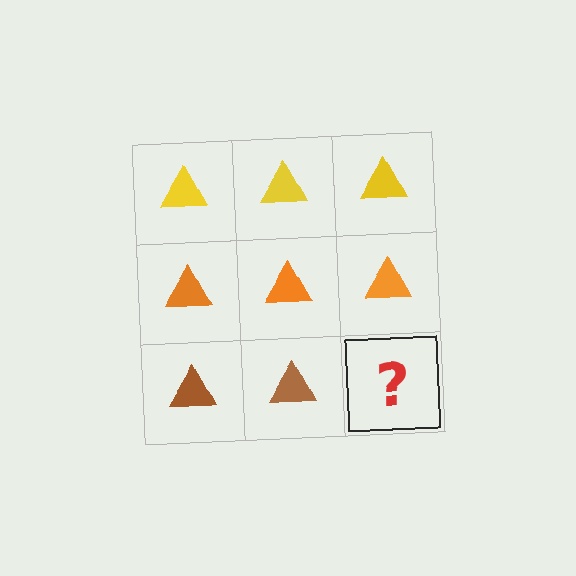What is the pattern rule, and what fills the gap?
The rule is that each row has a consistent color. The gap should be filled with a brown triangle.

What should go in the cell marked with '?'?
The missing cell should contain a brown triangle.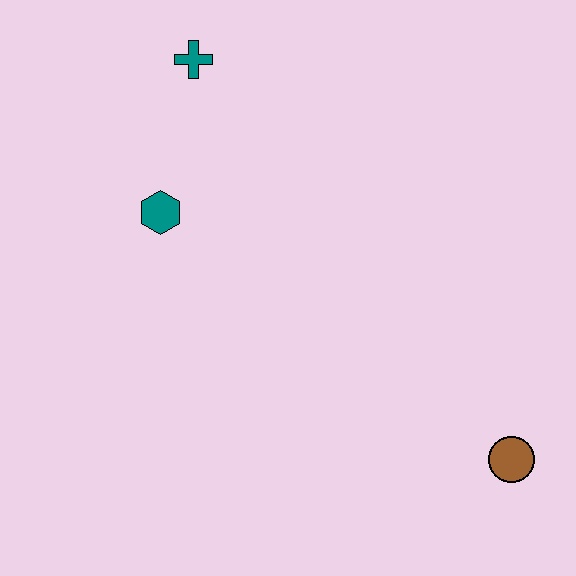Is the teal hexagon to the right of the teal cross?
No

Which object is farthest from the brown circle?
The teal cross is farthest from the brown circle.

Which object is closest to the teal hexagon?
The teal cross is closest to the teal hexagon.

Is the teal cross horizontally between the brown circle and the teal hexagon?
Yes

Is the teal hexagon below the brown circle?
No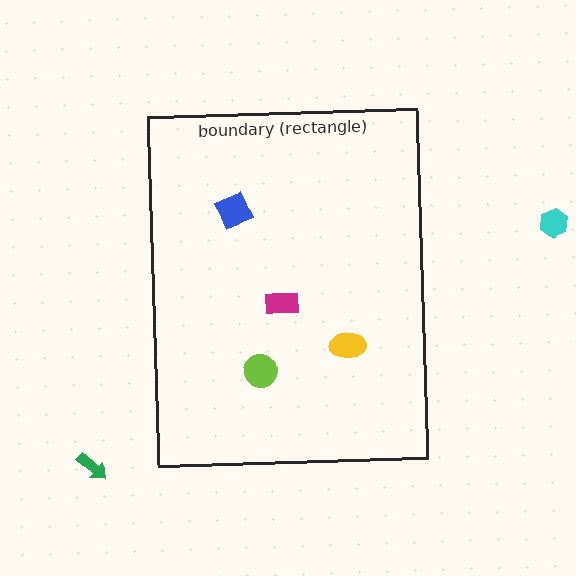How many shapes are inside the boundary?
4 inside, 2 outside.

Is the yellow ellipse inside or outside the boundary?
Inside.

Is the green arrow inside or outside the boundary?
Outside.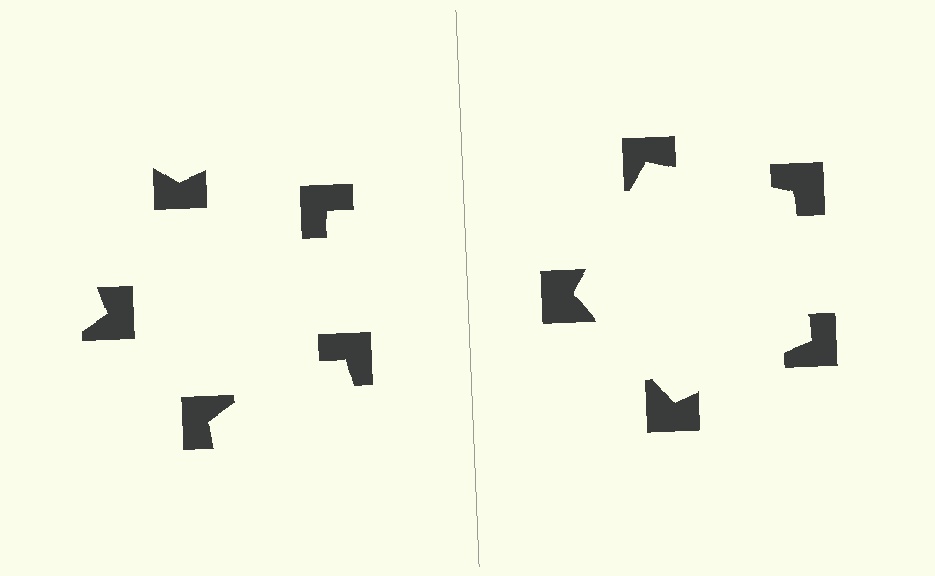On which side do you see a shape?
An illusory pentagon appears on the right side. On the left side the wedge cuts are rotated, so no coherent shape forms.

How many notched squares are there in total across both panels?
10 — 5 on each side.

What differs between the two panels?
The notched squares are positioned identically on both sides; only the wedge orientations differ. On the right they align to a pentagon; on the left they are misaligned.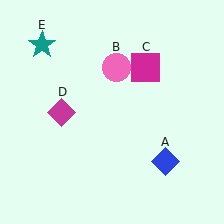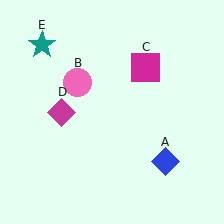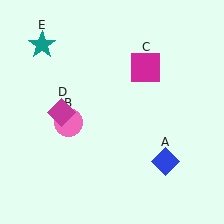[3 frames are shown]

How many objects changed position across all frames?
1 object changed position: pink circle (object B).